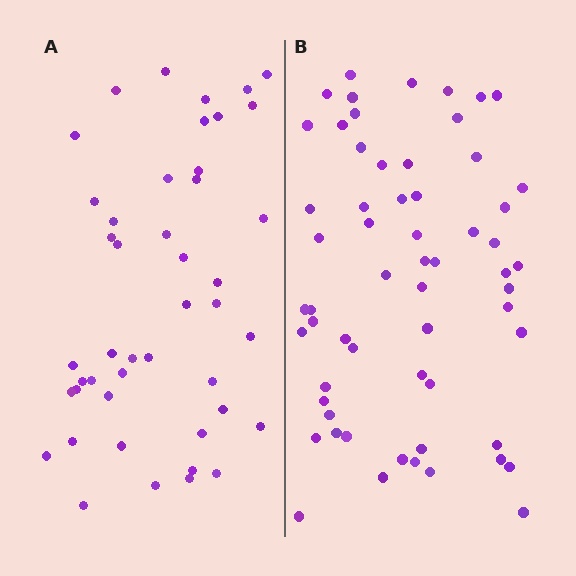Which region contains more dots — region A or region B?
Region B (the right region) has more dots.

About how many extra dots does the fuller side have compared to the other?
Region B has approximately 15 more dots than region A.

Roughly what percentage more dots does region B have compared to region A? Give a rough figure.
About 35% more.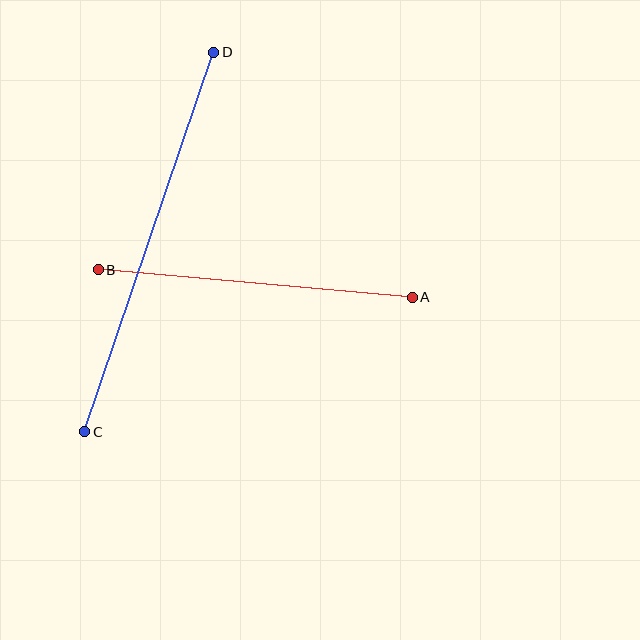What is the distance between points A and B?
The distance is approximately 315 pixels.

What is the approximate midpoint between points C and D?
The midpoint is at approximately (149, 242) pixels.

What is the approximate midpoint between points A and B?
The midpoint is at approximately (255, 283) pixels.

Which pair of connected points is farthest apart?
Points C and D are farthest apart.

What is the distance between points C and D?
The distance is approximately 401 pixels.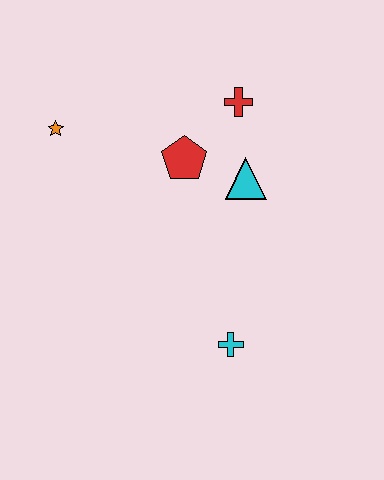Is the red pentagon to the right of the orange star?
Yes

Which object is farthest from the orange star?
The cyan cross is farthest from the orange star.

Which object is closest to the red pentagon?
The cyan triangle is closest to the red pentagon.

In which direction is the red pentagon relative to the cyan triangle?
The red pentagon is to the left of the cyan triangle.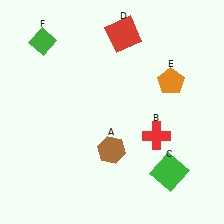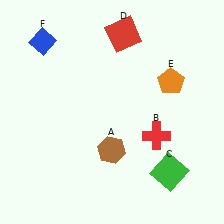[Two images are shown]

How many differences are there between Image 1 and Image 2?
There is 1 difference between the two images.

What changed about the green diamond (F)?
In Image 1, F is green. In Image 2, it changed to blue.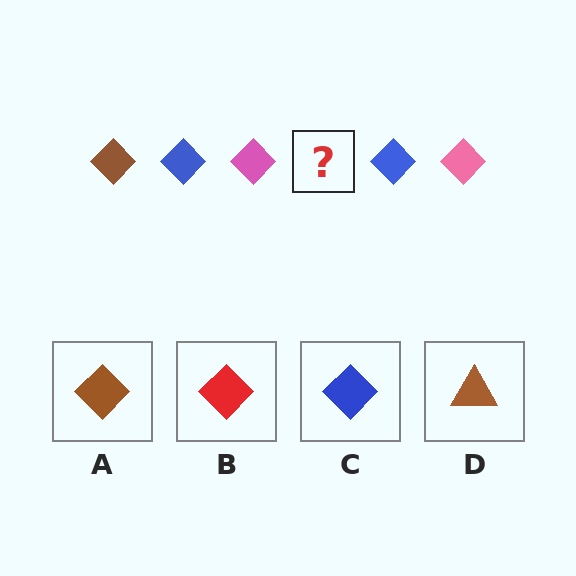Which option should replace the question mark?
Option A.